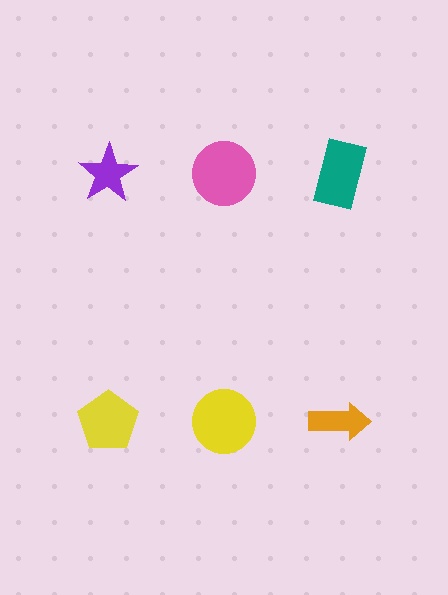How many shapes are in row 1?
3 shapes.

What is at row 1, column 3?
A teal rectangle.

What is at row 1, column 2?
A pink circle.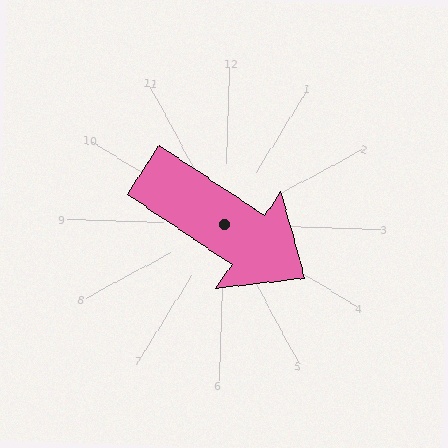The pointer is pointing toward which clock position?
Roughly 4 o'clock.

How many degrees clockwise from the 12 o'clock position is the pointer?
Approximately 122 degrees.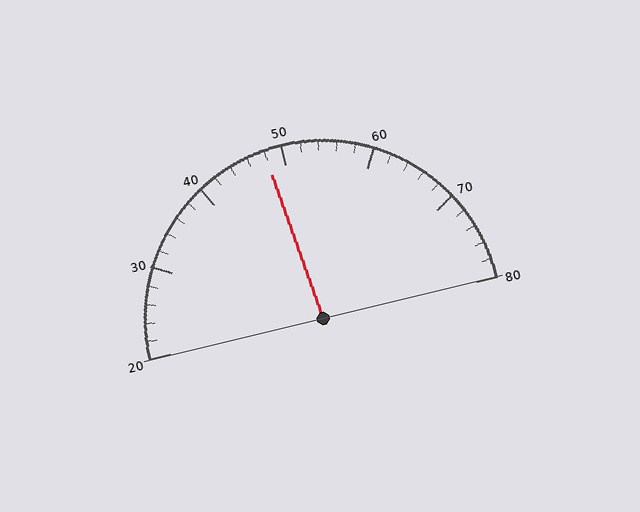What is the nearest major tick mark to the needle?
The nearest major tick mark is 50.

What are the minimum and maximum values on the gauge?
The gauge ranges from 20 to 80.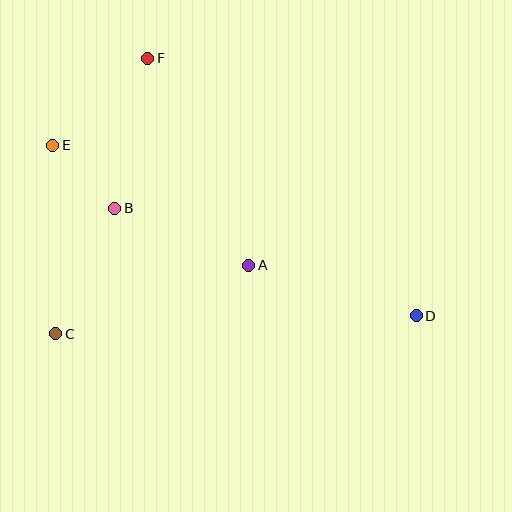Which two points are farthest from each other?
Points D and E are farthest from each other.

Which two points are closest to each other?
Points B and E are closest to each other.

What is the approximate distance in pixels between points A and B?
The distance between A and B is approximately 146 pixels.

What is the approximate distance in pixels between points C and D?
The distance between C and D is approximately 361 pixels.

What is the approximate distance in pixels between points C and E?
The distance between C and E is approximately 188 pixels.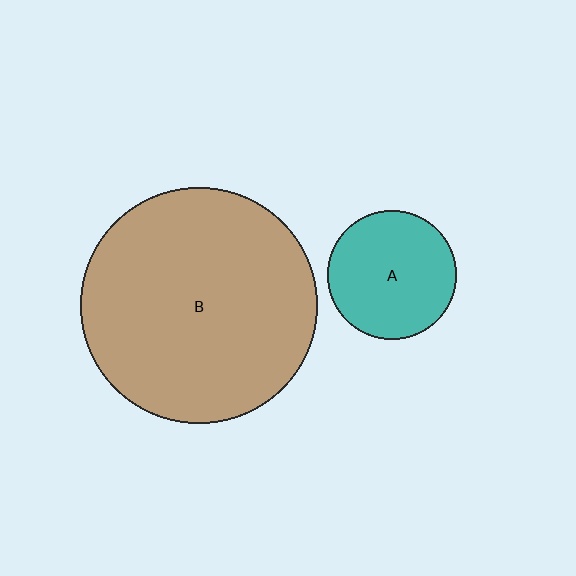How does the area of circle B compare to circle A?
Approximately 3.3 times.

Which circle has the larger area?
Circle B (brown).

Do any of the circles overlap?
No, none of the circles overlap.